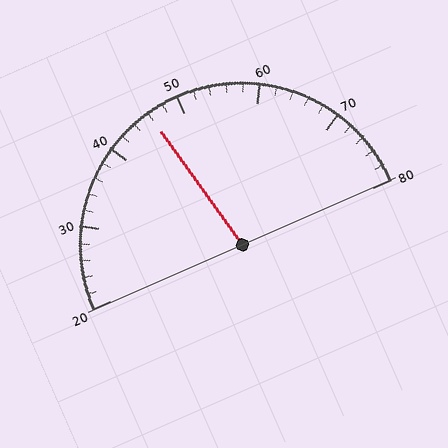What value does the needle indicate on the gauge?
The needle indicates approximately 46.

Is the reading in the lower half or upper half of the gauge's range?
The reading is in the lower half of the range (20 to 80).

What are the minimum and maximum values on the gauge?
The gauge ranges from 20 to 80.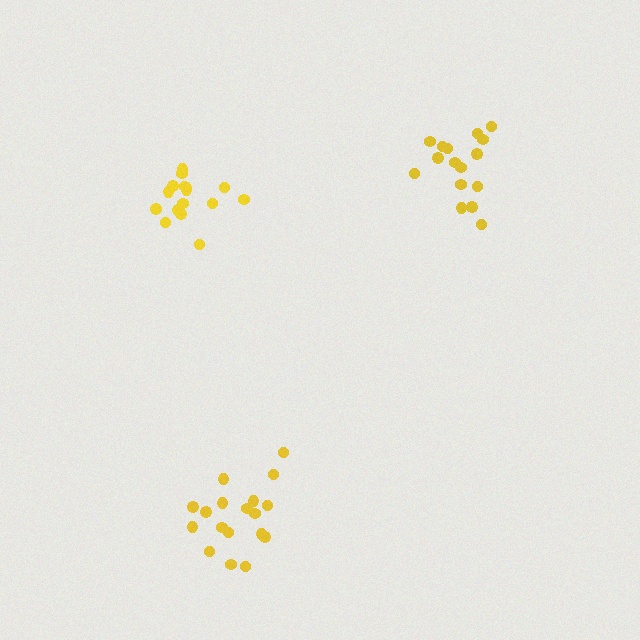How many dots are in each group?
Group 1: 16 dots, Group 2: 16 dots, Group 3: 18 dots (50 total).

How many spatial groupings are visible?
There are 3 spatial groupings.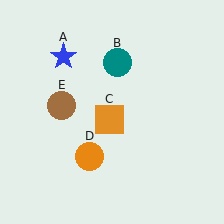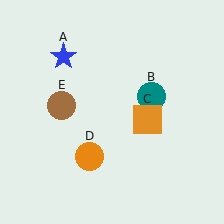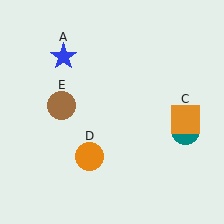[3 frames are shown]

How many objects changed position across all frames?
2 objects changed position: teal circle (object B), orange square (object C).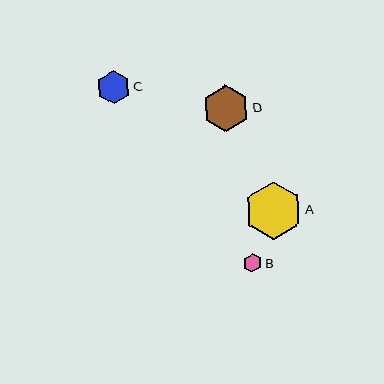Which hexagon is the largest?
Hexagon A is the largest with a size of approximately 58 pixels.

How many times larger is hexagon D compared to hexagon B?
Hexagon D is approximately 2.5 times the size of hexagon B.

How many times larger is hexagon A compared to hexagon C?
Hexagon A is approximately 1.7 times the size of hexagon C.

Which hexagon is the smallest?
Hexagon B is the smallest with a size of approximately 19 pixels.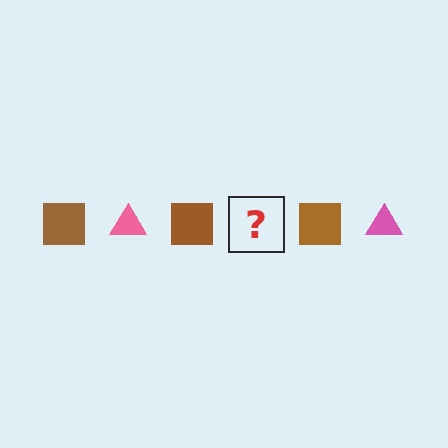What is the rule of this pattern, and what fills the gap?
The rule is that the pattern alternates between brown square and pink triangle. The gap should be filled with a pink triangle.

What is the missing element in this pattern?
The missing element is a pink triangle.